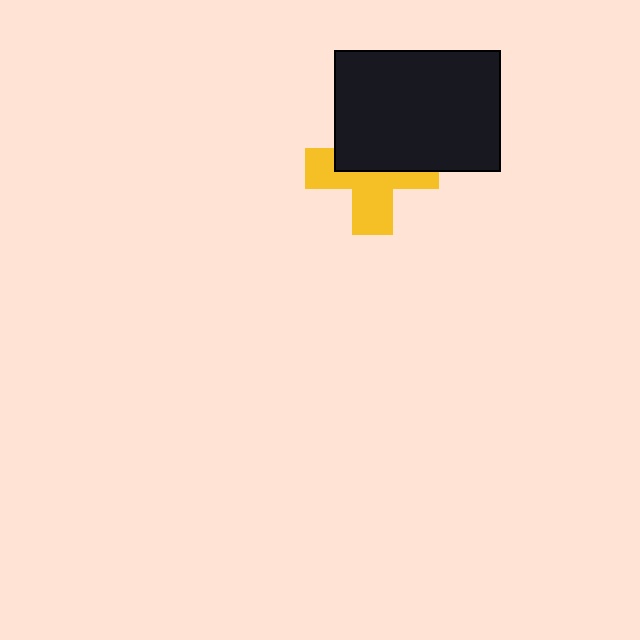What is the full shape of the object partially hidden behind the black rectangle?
The partially hidden object is a yellow cross.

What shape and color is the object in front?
The object in front is a black rectangle.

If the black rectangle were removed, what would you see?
You would see the complete yellow cross.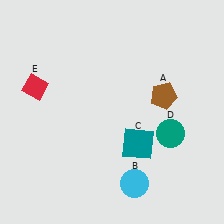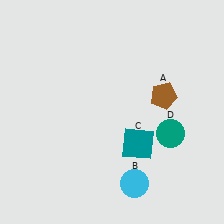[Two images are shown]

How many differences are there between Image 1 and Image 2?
There is 1 difference between the two images.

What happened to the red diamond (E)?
The red diamond (E) was removed in Image 2. It was in the top-left area of Image 1.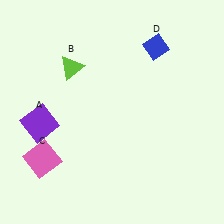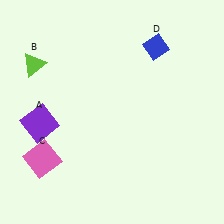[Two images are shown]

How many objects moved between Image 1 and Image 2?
1 object moved between the two images.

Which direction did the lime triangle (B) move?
The lime triangle (B) moved left.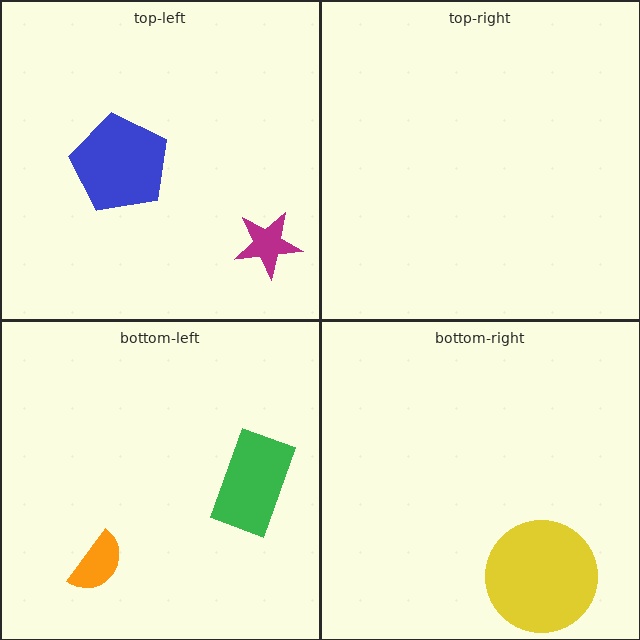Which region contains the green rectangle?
The bottom-left region.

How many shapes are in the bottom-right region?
1.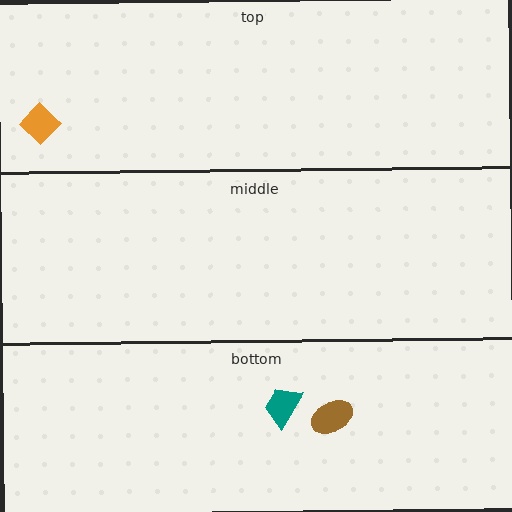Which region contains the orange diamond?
The top region.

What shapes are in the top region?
The orange diamond.